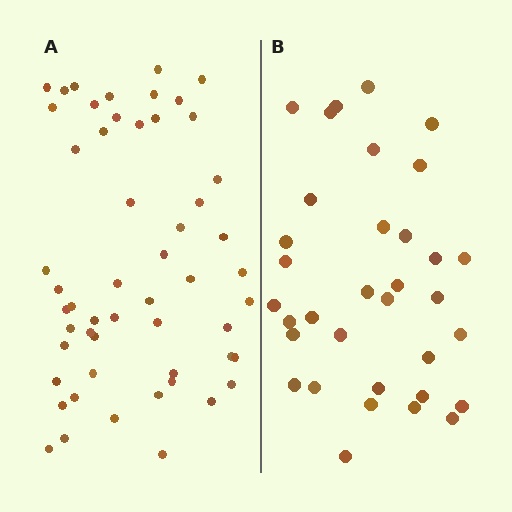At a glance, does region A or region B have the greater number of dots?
Region A (the left region) has more dots.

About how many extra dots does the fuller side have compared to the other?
Region A has approximately 20 more dots than region B.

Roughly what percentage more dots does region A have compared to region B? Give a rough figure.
About 60% more.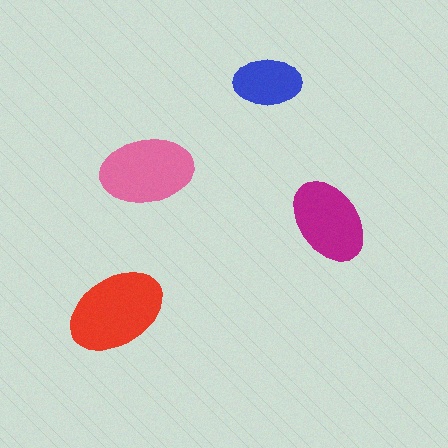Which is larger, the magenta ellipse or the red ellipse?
The red one.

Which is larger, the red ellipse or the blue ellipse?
The red one.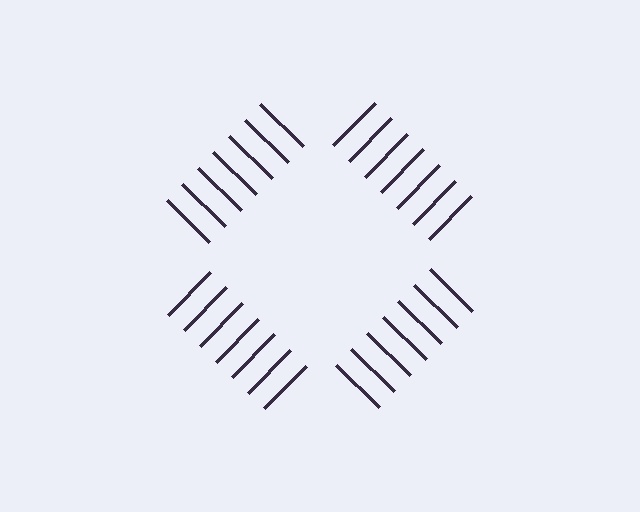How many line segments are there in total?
28 — 7 along each of the 4 edges.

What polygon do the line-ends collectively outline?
An illusory square — the line segments terminate on its edges but no continuous stroke is drawn.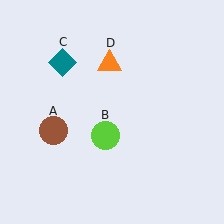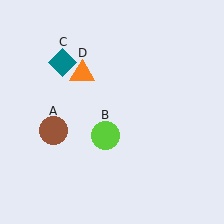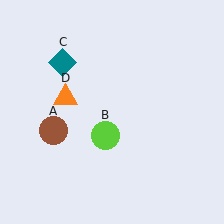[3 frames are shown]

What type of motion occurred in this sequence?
The orange triangle (object D) rotated counterclockwise around the center of the scene.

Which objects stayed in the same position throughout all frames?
Brown circle (object A) and lime circle (object B) and teal diamond (object C) remained stationary.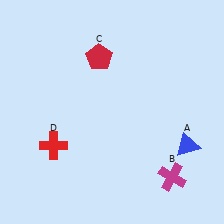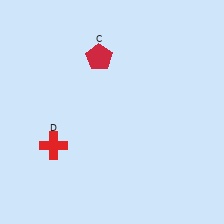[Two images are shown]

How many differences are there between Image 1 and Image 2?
There are 2 differences between the two images.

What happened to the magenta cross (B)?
The magenta cross (B) was removed in Image 2. It was in the bottom-right area of Image 1.